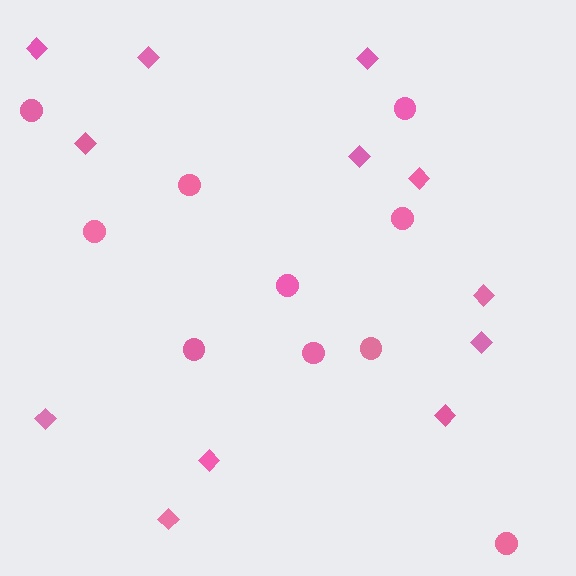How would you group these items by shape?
There are 2 groups: one group of circles (10) and one group of diamonds (12).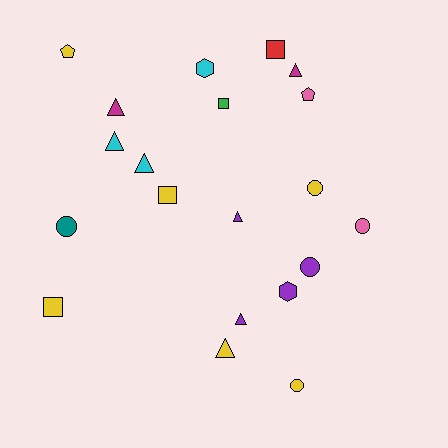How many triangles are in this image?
There are 7 triangles.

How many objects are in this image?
There are 20 objects.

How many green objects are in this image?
There is 1 green object.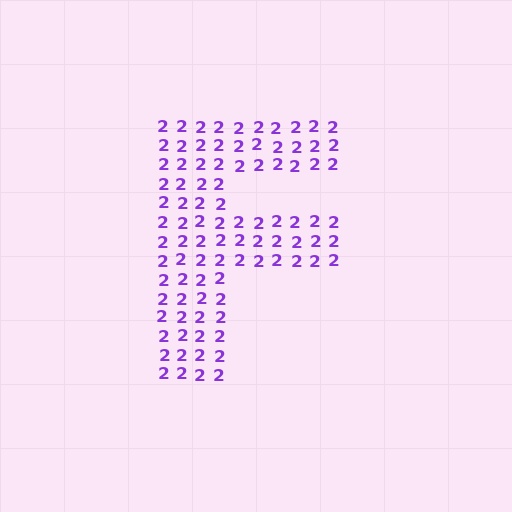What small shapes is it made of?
It is made of small digit 2's.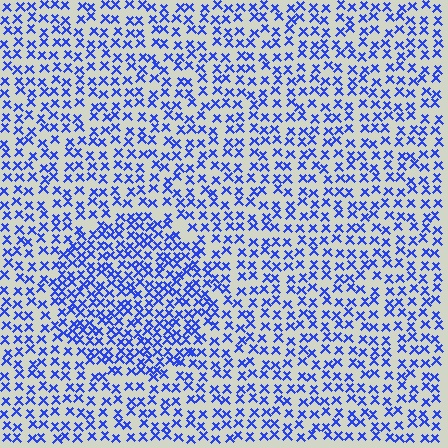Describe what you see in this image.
The image contains small blue elements arranged at two different densities. A circle-shaped region is visible where the elements are more densely packed than the surrounding area.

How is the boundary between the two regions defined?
The boundary is defined by a change in element density (approximately 1.6x ratio). All elements are the same color, size, and shape.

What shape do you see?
I see a circle.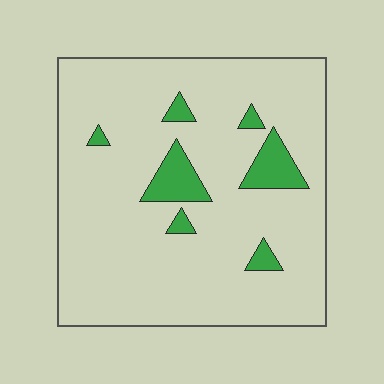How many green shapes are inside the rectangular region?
7.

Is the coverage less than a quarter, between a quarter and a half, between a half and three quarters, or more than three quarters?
Less than a quarter.